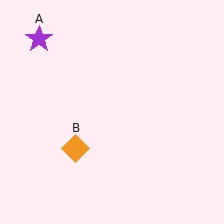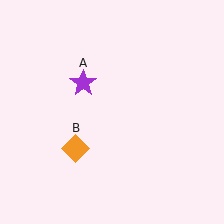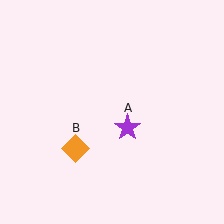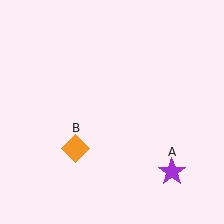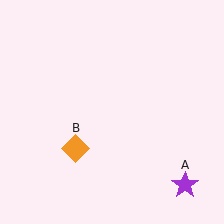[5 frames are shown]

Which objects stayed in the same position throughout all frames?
Orange diamond (object B) remained stationary.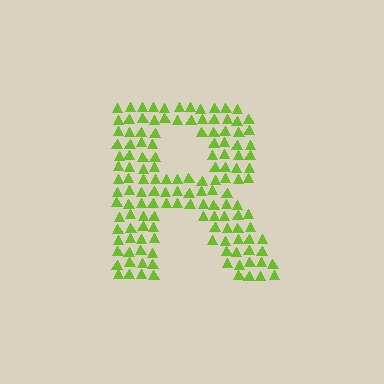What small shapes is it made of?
It is made of small triangles.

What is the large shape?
The large shape is the letter R.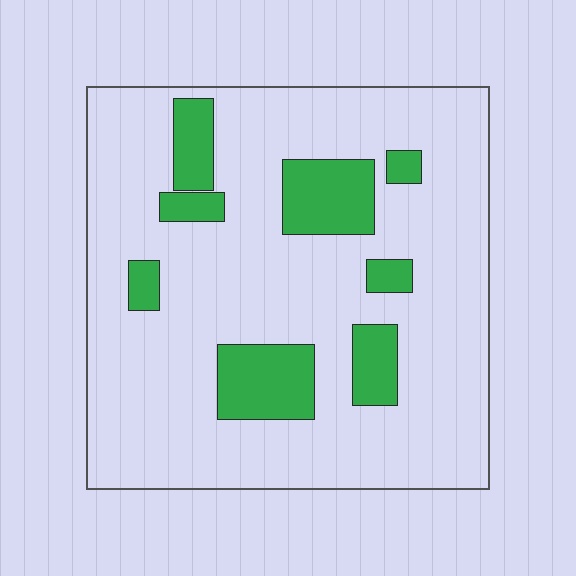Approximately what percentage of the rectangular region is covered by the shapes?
Approximately 15%.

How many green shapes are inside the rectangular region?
8.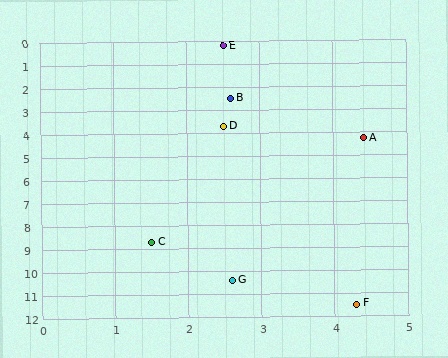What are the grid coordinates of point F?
Point F is at approximately (4.3, 11.5).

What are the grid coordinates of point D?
Point D is at approximately (2.5, 3.7).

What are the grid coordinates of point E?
Point E is at approximately (2.5, 0.2).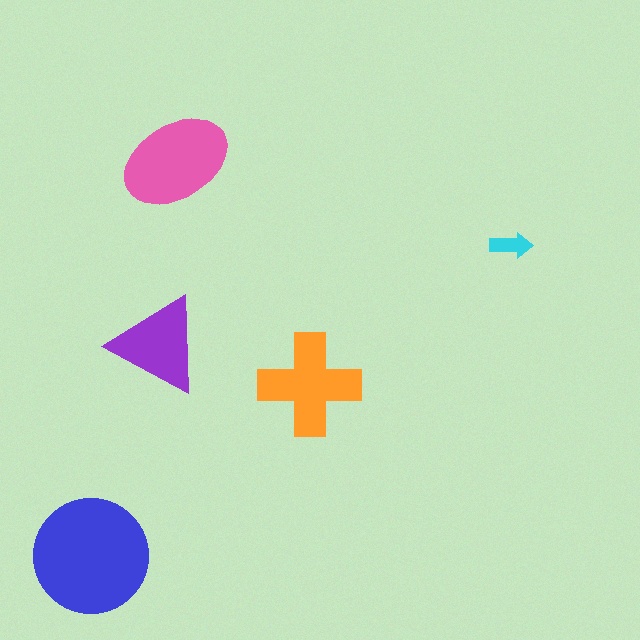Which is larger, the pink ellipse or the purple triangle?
The pink ellipse.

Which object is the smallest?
The cyan arrow.